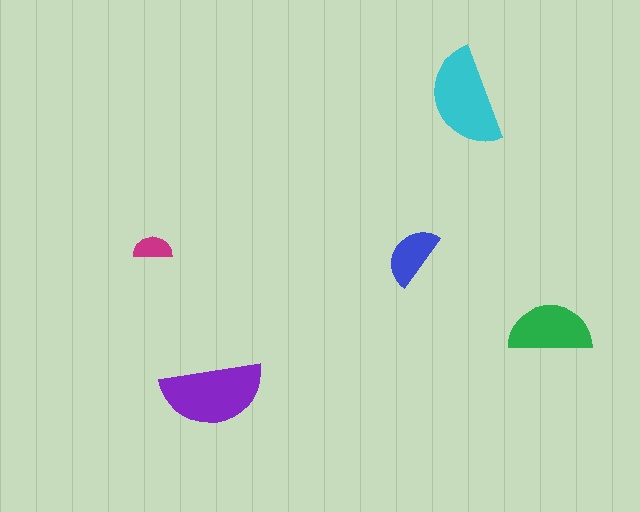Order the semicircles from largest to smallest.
the purple one, the cyan one, the green one, the blue one, the magenta one.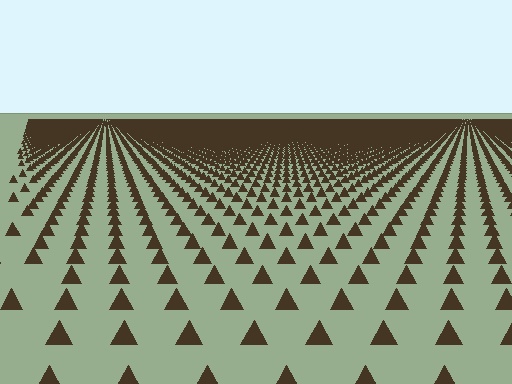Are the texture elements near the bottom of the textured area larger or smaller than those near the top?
Larger. Near the bottom, elements are closer to the viewer and appear at a bigger on-screen size.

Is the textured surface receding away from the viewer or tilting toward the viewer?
The surface is receding away from the viewer. Texture elements get smaller and denser toward the top.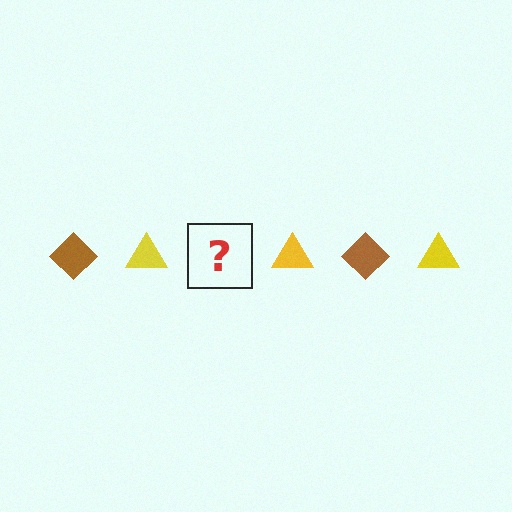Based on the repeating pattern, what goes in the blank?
The blank should be a brown diamond.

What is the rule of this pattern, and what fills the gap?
The rule is that the pattern alternates between brown diamond and yellow triangle. The gap should be filled with a brown diamond.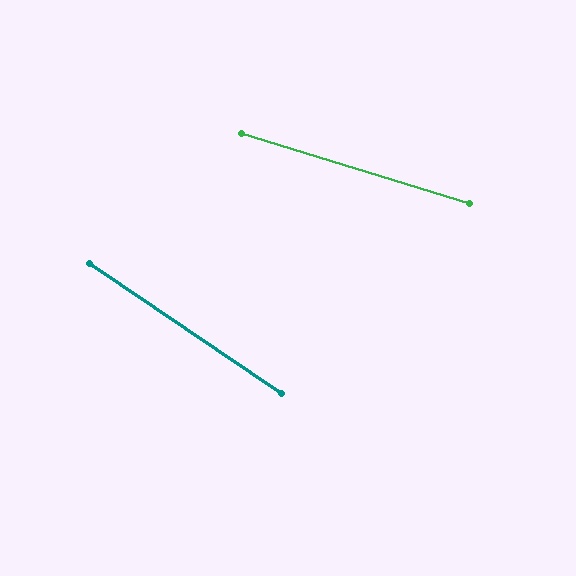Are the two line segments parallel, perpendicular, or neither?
Neither parallel nor perpendicular — they differ by about 17°.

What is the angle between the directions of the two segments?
Approximately 17 degrees.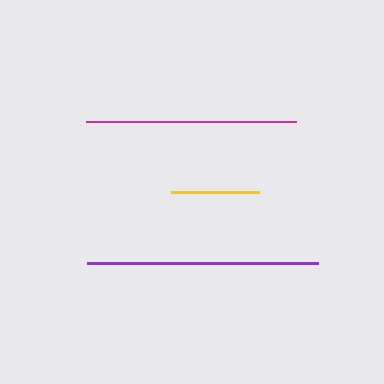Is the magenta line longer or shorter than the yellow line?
The magenta line is longer than the yellow line.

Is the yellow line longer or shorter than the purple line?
The purple line is longer than the yellow line.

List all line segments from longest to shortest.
From longest to shortest: purple, magenta, yellow.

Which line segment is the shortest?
The yellow line is the shortest at approximately 88 pixels.